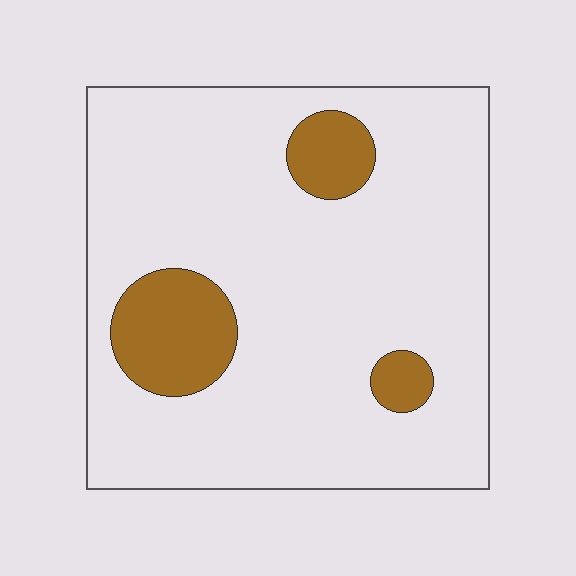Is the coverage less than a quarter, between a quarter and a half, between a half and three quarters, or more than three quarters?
Less than a quarter.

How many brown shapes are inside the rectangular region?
3.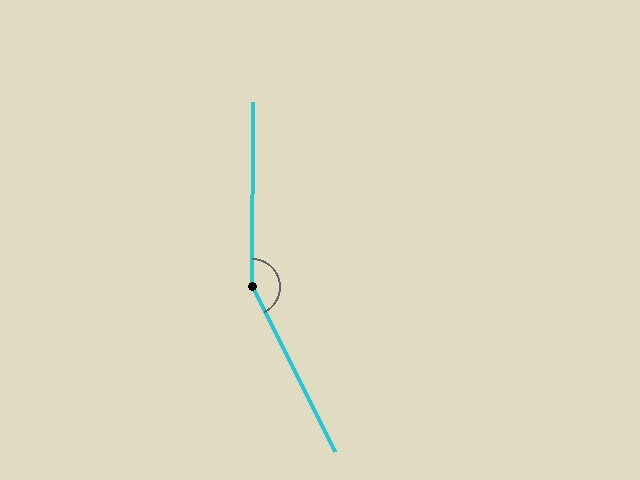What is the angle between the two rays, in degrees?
Approximately 153 degrees.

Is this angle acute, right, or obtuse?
It is obtuse.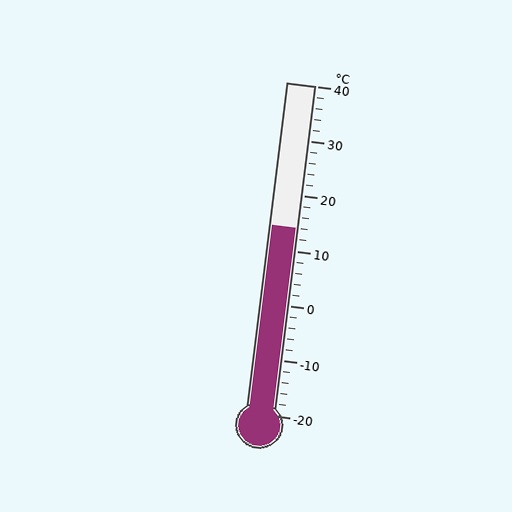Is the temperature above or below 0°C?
The temperature is above 0°C.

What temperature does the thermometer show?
The thermometer shows approximately 14°C.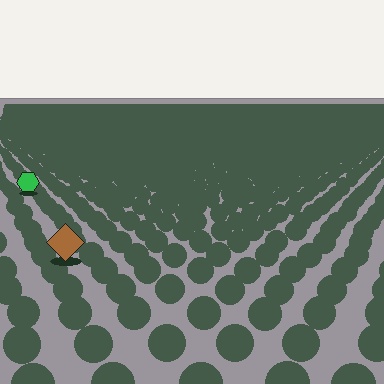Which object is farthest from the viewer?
The green hexagon is farthest from the viewer. It appears smaller and the ground texture around it is denser.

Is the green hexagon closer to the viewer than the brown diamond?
No. The brown diamond is closer — you can tell from the texture gradient: the ground texture is coarser near it.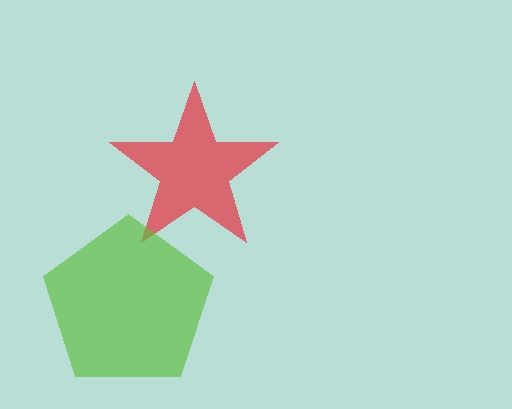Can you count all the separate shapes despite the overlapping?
Yes, there are 2 separate shapes.